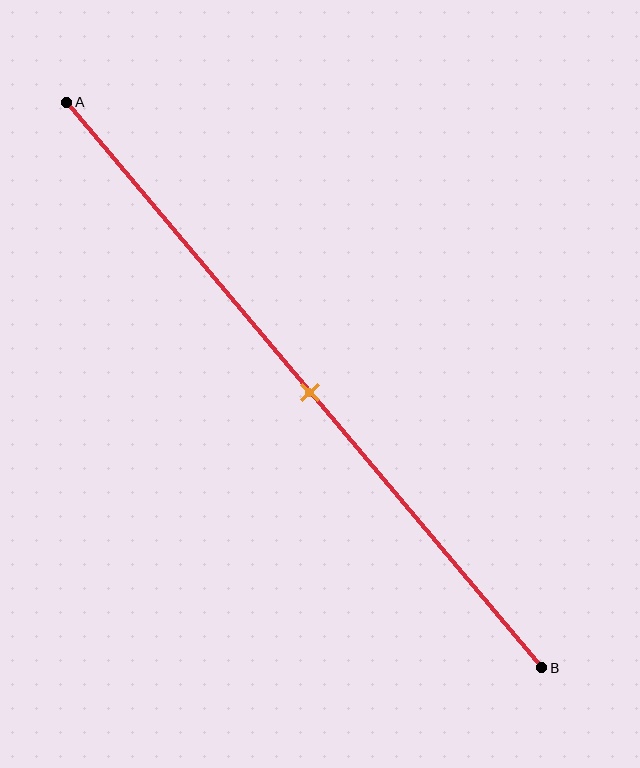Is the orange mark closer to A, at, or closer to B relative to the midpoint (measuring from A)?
The orange mark is approximately at the midpoint of segment AB.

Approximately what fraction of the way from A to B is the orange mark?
The orange mark is approximately 50% of the way from A to B.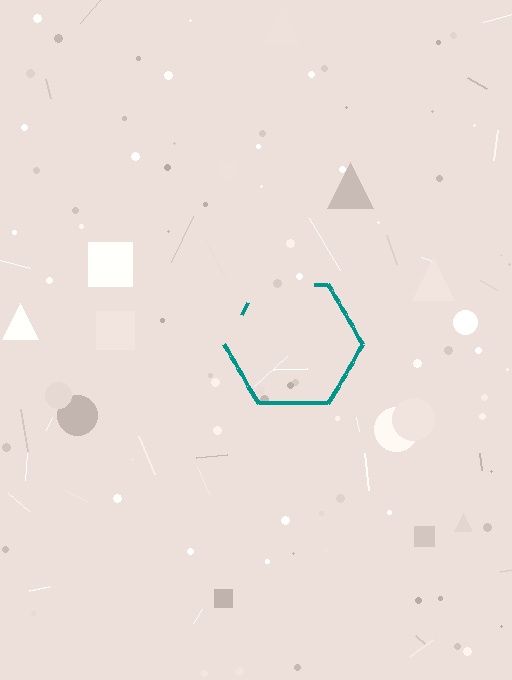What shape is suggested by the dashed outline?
The dashed outline suggests a hexagon.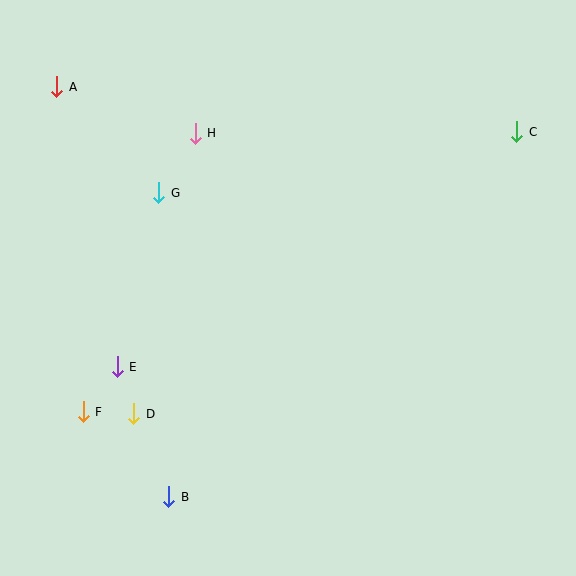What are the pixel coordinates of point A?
Point A is at (57, 87).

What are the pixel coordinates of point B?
Point B is at (169, 497).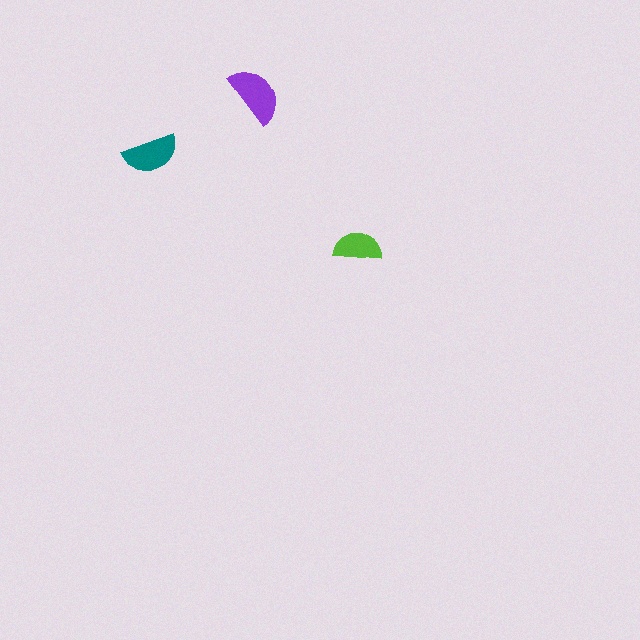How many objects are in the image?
There are 3 objects in the image.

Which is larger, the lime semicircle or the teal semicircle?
The teal one.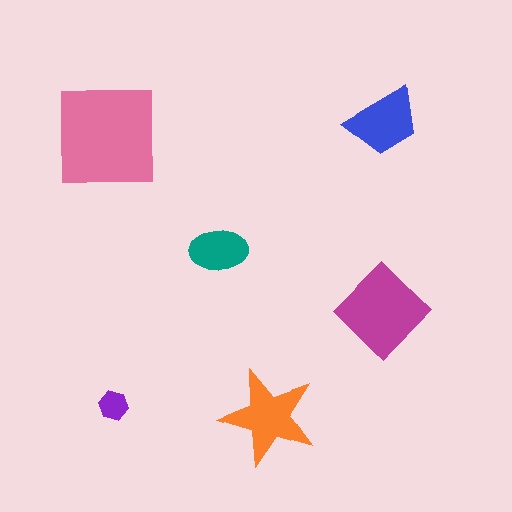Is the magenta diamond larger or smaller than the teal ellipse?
Larger.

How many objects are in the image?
There are 6 objects in the image.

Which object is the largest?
The pink square.